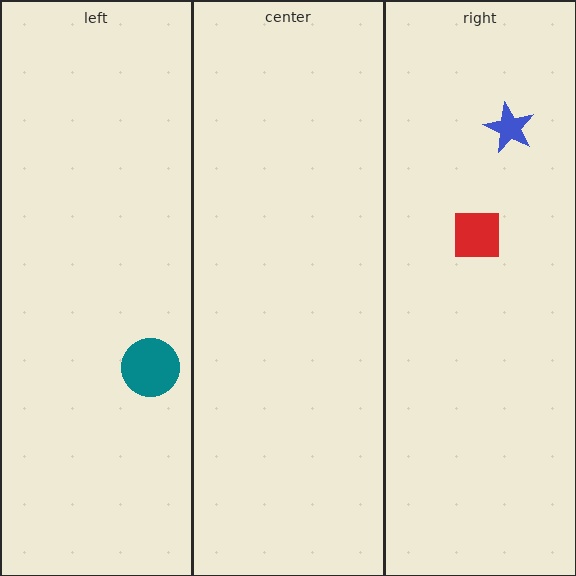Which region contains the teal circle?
The left region.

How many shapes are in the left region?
1.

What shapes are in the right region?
The blue star, the red square.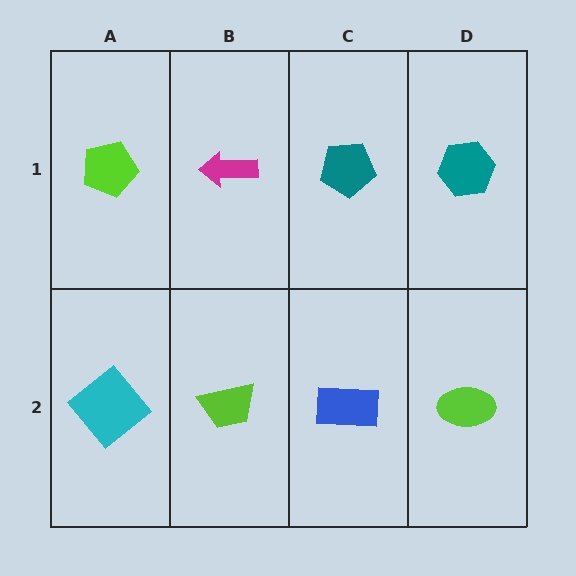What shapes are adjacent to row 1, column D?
A lime ellipse (row 2, column D), a teal pentagon (row 1, column C).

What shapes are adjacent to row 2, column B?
A magenta arrow (row 1, column B), a cyan diamond (row 2, column A), a blue rectangle (row 2, column C).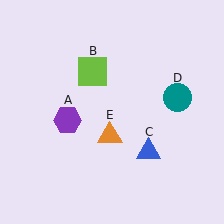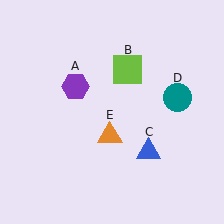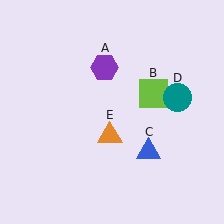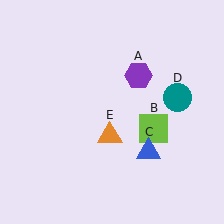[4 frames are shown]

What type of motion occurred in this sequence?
The purple hexagon (object A), lime square (object B) rotated clockwise around the center of the scene.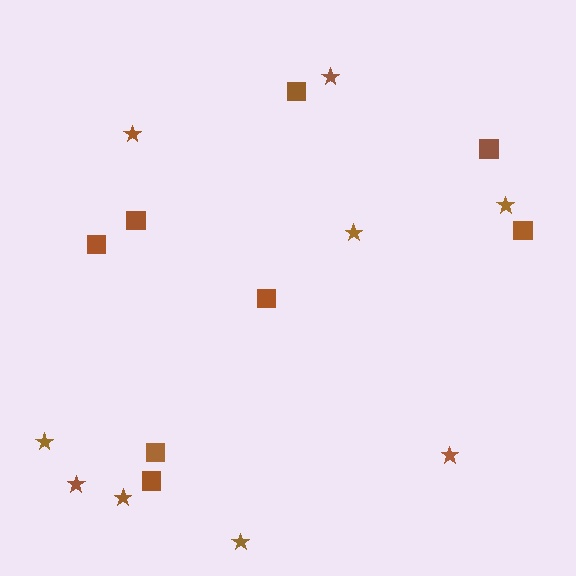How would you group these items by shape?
There are 2 groups: one group of stars (9) and one group of squares (8).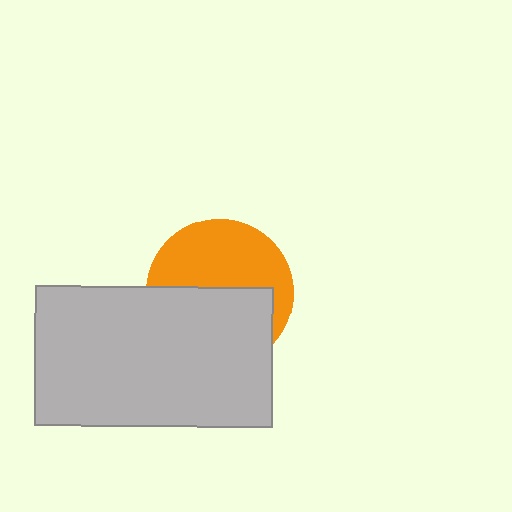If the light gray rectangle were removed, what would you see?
You would see the complete orange circle.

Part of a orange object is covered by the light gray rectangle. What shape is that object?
It is a circle.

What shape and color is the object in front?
The object in front is a light gray rectangle.